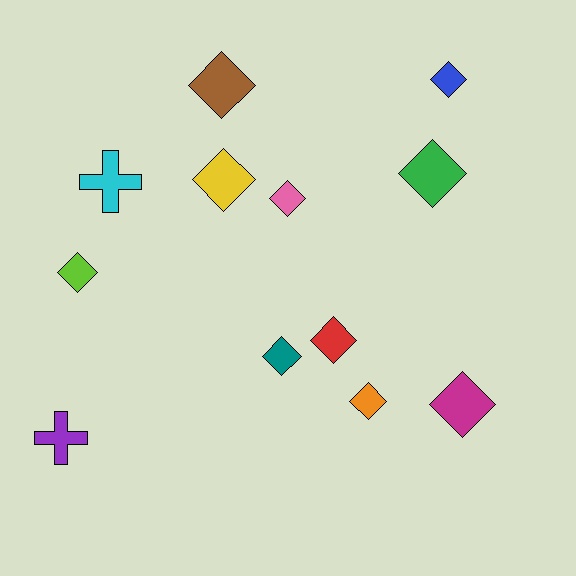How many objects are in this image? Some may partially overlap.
There are 12 objects.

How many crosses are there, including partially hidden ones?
There are 2 crosses.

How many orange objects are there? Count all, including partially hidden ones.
There is 1 orange object.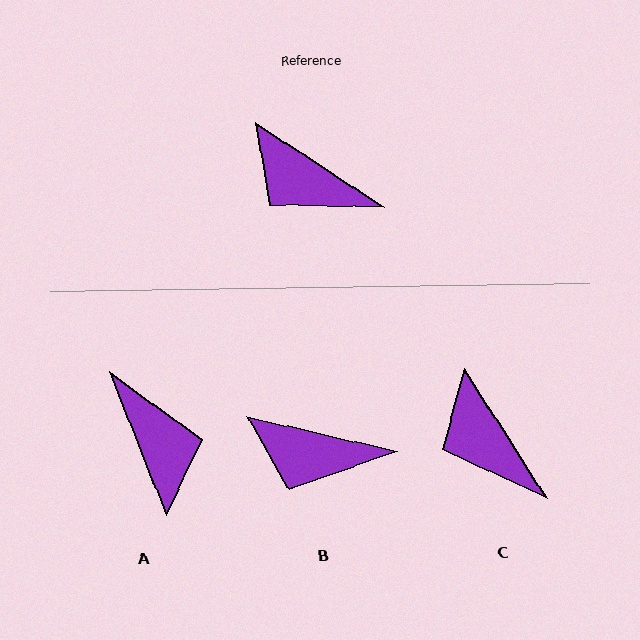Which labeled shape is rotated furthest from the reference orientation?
A, about 145 degrees away.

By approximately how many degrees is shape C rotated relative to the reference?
Approximately 24 degrees clockwise.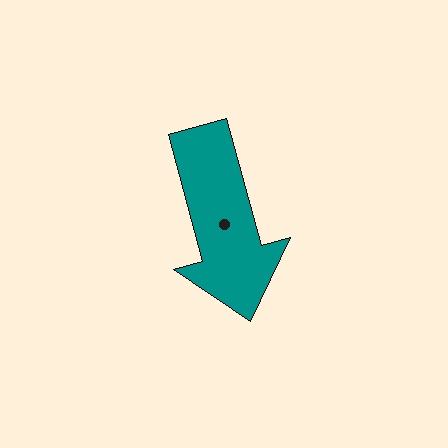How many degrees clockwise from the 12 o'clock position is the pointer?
Approximately 165 degrees.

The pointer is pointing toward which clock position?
Roughly 5 o'clock.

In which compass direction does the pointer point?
South.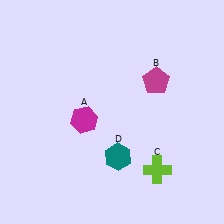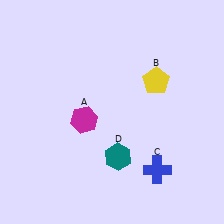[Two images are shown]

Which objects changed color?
B changed from magenta to yellow. C changed from lime to blue.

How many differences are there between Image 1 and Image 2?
There are 2 differences between the two images.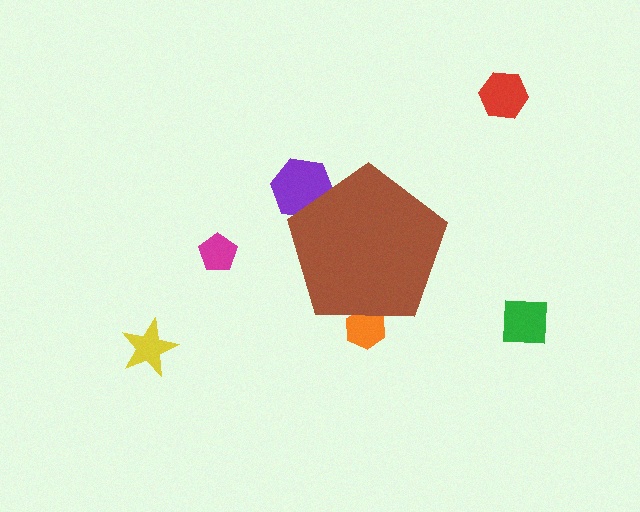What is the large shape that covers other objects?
A brown pentagon.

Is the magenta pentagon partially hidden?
No, the magenta pentagon is fully visible.